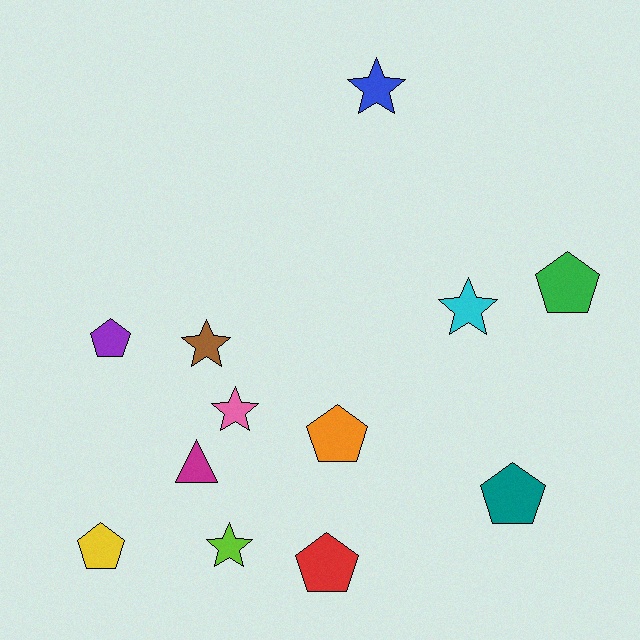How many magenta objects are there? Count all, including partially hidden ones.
There is 1 magenta object.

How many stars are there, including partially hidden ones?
There are 5 stars.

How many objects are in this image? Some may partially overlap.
There are 12 objects.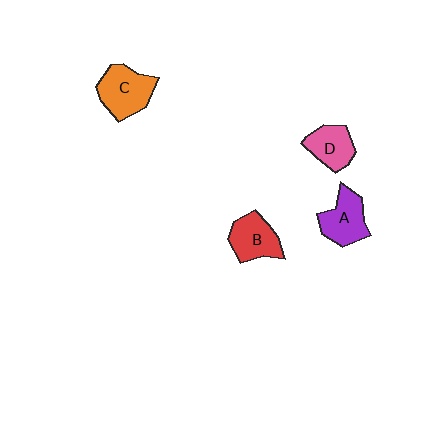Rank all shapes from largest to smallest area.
From largest to smallest: C (orange), A (purple), B (red), D (pink).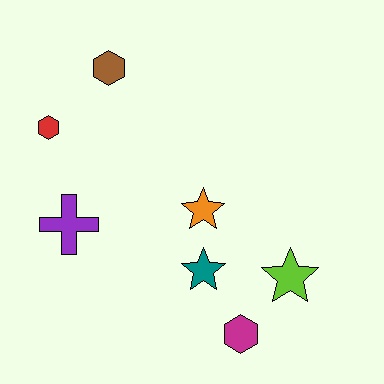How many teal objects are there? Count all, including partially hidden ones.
There is 1 teal object.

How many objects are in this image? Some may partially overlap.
There are 7 objects.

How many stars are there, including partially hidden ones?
There are 3 stars.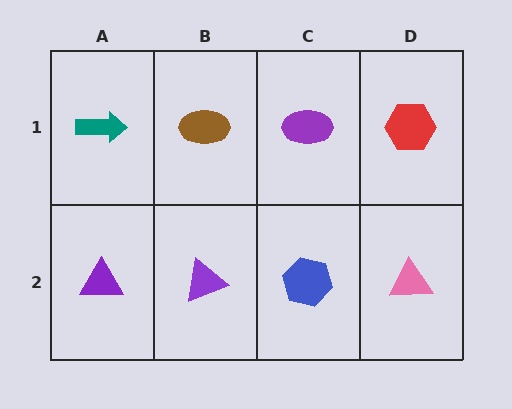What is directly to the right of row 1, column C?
A red hexagon.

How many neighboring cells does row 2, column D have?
2.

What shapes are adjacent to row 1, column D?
A pink triangle (row 2, column D), a purple ellipse (row 1, column C).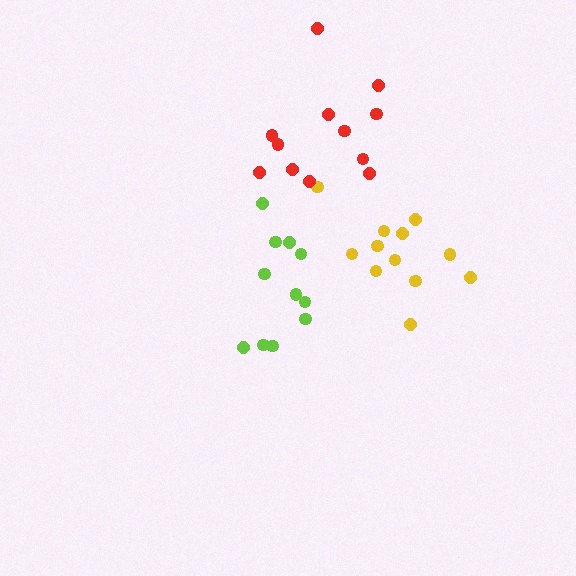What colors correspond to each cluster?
The clusters are colored: yellow, lime, red.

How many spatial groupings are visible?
There are 3 spatial groupings.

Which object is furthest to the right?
The yellow cluster is rightmost.